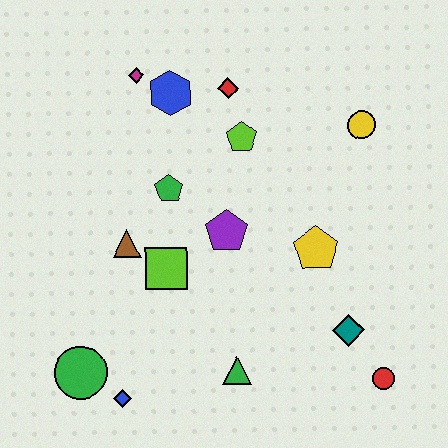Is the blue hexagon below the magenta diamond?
Yes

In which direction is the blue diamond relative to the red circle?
The blue diamond is to the left of the red circle.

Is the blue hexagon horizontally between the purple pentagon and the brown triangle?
Yes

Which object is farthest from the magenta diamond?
The red circle is farthest from the magenta diamond.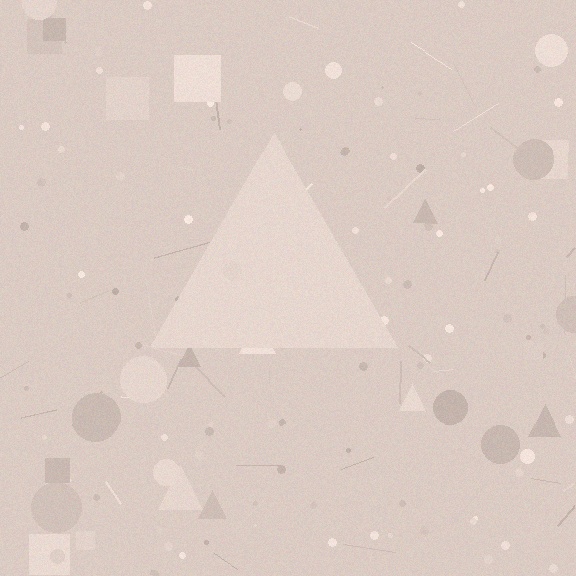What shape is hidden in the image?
A triangle is hidden in the image.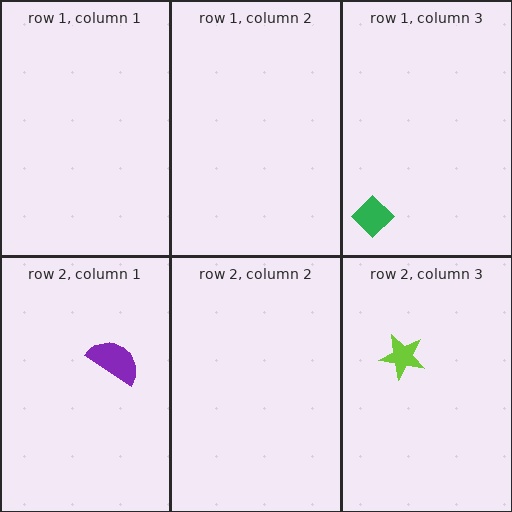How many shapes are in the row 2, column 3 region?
1.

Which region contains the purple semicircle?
The row 2, column 1 region.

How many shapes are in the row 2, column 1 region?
1.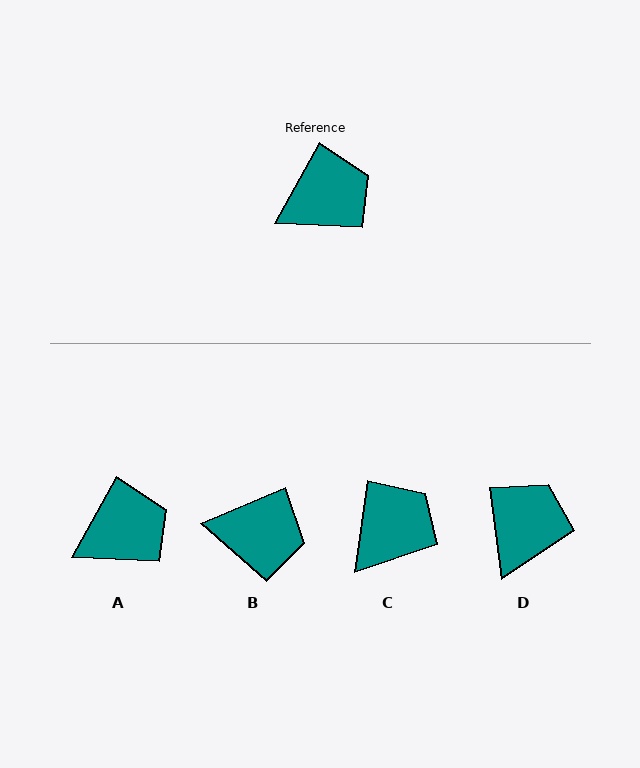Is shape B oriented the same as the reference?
No, it is off by about 38 degrees.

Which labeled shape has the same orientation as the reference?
A.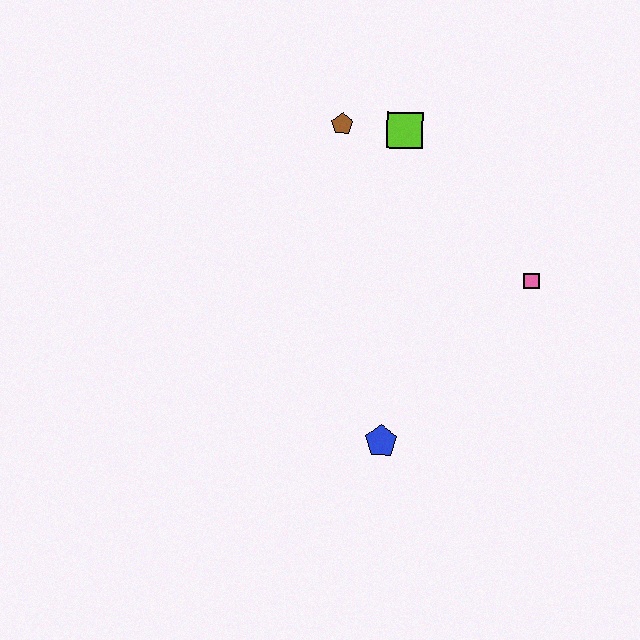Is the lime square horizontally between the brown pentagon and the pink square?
Yes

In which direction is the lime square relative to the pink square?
The lime square is above the pink square.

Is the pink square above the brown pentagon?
No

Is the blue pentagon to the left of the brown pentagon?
No